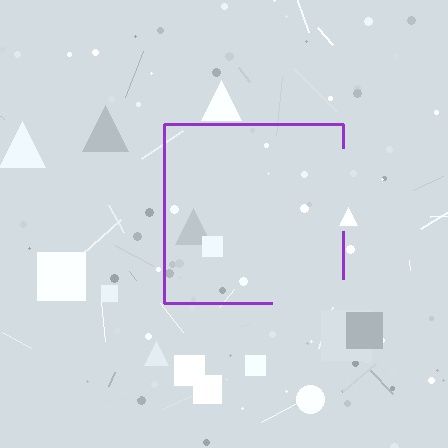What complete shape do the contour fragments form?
The contour fragments form a square.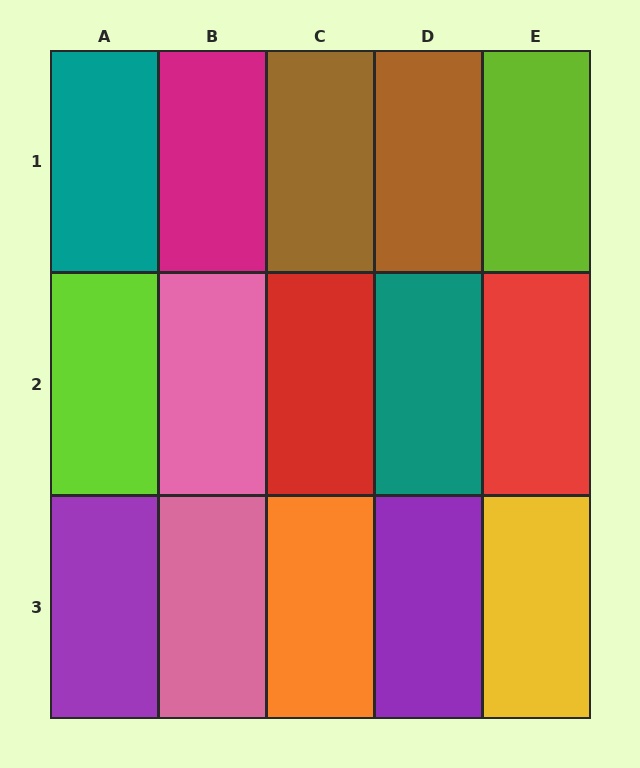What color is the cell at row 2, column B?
Pink.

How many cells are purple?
2 cells are purple.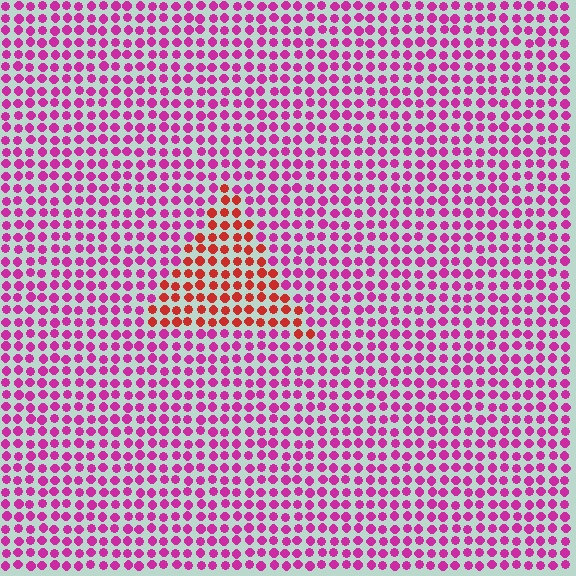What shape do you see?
I see a triangle.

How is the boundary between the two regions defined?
The boundary is defined purely by a slight shift in hue (about 46 degrees). Spacing, size, and orientation are identical on both sides.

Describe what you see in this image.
The image is filled with small magenta elements in a uniform arrangement. A triangle-shaped region is visible where the elements are tinted to a slightly different hue, forming a subtle color boundary.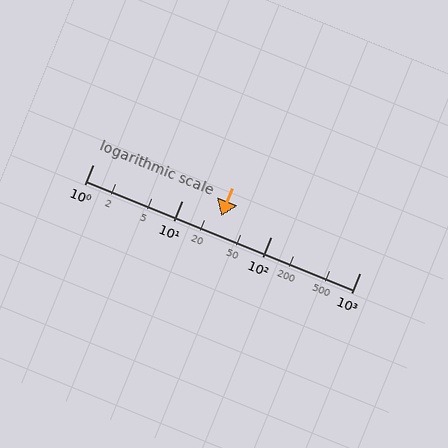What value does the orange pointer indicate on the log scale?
The pointer indicates approximately 28.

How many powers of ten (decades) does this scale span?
The scale spans 3 decades, from 1 to 1000.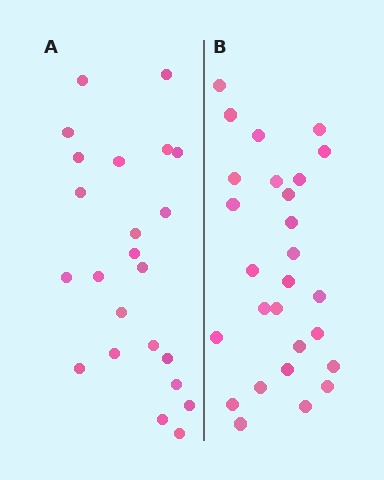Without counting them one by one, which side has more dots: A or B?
Region B (the right region) has more dots.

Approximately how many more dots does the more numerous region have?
Region B has about 4 more dots than region A.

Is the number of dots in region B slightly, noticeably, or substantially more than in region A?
Region B has only slightly more — the two regions are fairly close. The ratio is roughly 1.2 to 1.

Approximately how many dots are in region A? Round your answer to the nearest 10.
About 20 dots. (The exact count is 23, which rounds to 20.)